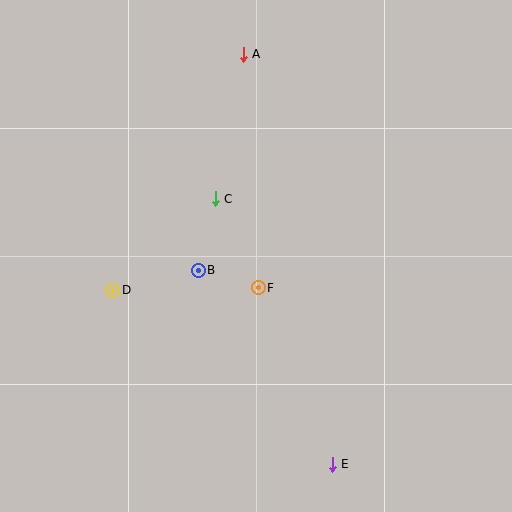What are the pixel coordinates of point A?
Point A is at (243, 54).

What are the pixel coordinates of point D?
Point D is at (113, 290).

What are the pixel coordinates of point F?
Point F is at (258, 288).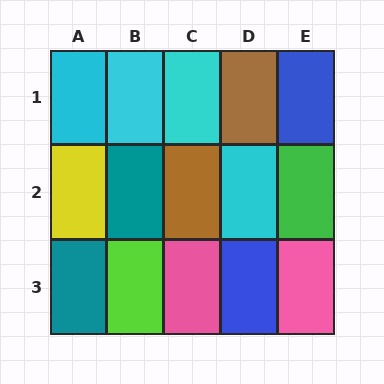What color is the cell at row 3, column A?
Teal.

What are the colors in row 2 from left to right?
Yellow, teal, brown, cyan, green.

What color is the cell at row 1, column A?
Cyan.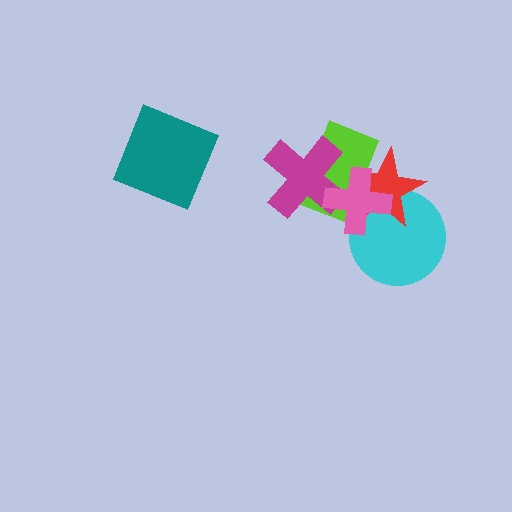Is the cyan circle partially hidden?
Yes, it is partially covered by another shape.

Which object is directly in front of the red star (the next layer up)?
The lime rectangle is directly in front of the red star.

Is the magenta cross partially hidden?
Yes, it is partially covered by another shape.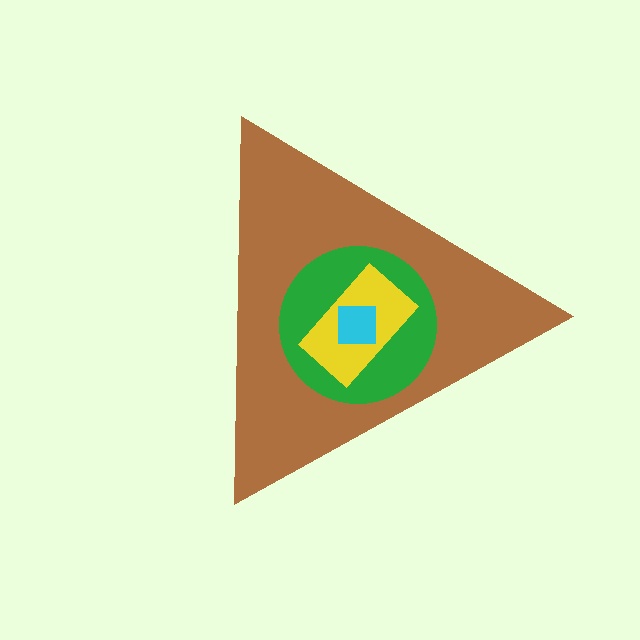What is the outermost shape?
The brown triangle.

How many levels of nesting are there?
4.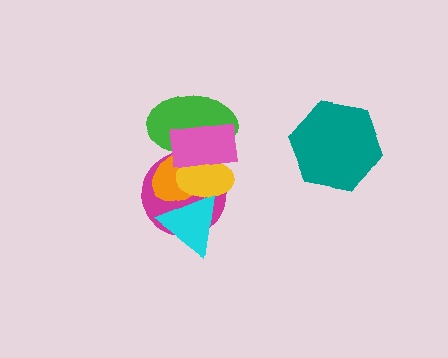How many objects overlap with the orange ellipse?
5 objects overlap with the orange ellipse.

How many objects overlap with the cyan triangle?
3 objects overlap with the cyan triangle.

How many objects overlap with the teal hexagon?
0 objects overlap with the teal hexagon.